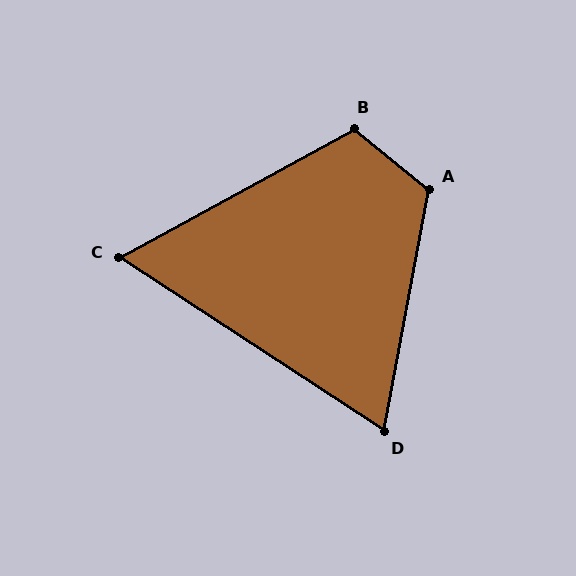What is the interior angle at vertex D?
Approximately 67 degrees (acute).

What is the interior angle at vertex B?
Approximately 113 degrees (obtuse).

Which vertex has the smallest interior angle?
C, at approximately 62 degrees.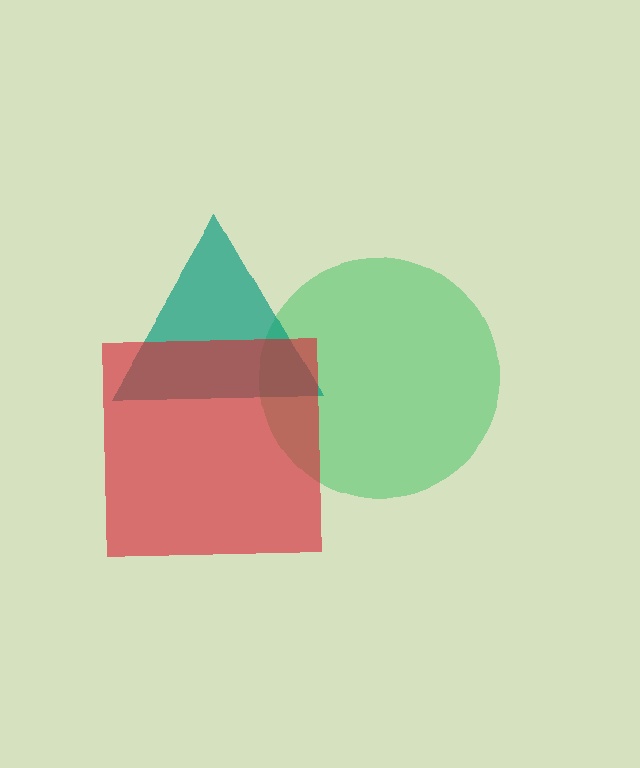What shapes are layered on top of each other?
The layered shapes are: a green circle, a teal triangle, a red square.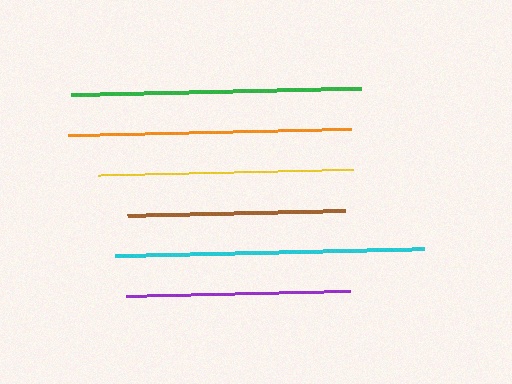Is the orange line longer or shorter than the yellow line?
The orange line is longer than the yellow line.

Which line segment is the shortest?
The brown line is the shortest at approximately 218 pixels.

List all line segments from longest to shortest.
From longest to shortest: cyan, green, orange, yellow, purple, brown.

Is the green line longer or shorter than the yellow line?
The green line is longer than the yellow line.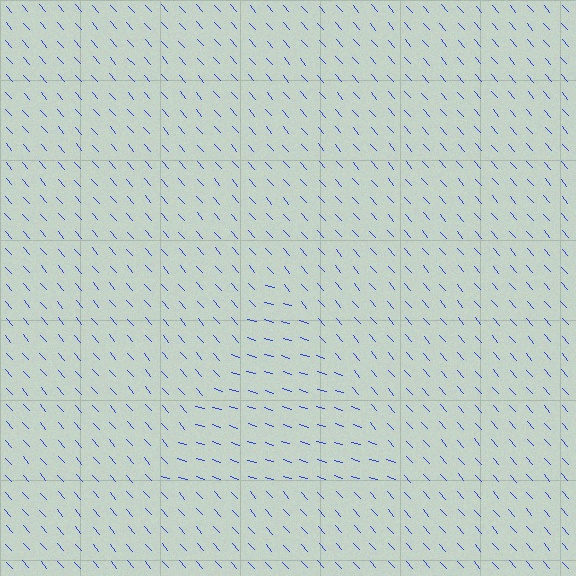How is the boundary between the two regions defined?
The boundary is defined purely by a change in line orientation (approximately 32 degrees difference). All lines are the same color and thickness.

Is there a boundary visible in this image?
Yes, there is a texture boundary formed by a change in line orientation.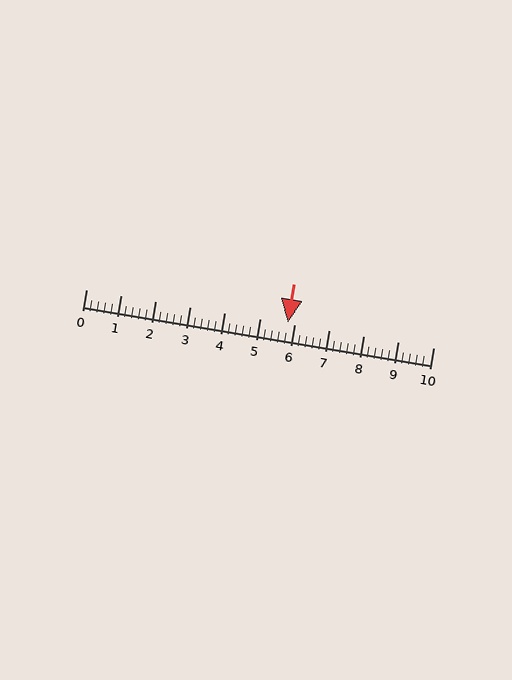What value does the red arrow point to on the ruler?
The red arrow points to approximately 5.8.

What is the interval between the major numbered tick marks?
The major tick marks are spaced 1 units apart.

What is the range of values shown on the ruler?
The ruler shows values from 0 to 10.